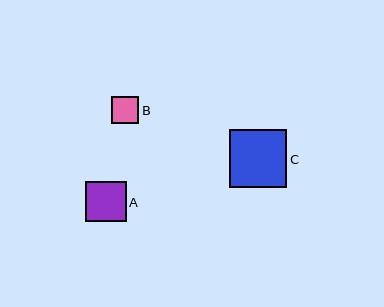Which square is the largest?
Square C is the largest with a size of approximately 58 pixels.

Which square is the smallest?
Square B is the smallest with a size of approximately 27 pixels.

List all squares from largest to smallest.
From largest to smallest: C, A, B.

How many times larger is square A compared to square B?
Square A is approximately 1.5 times the size of square B.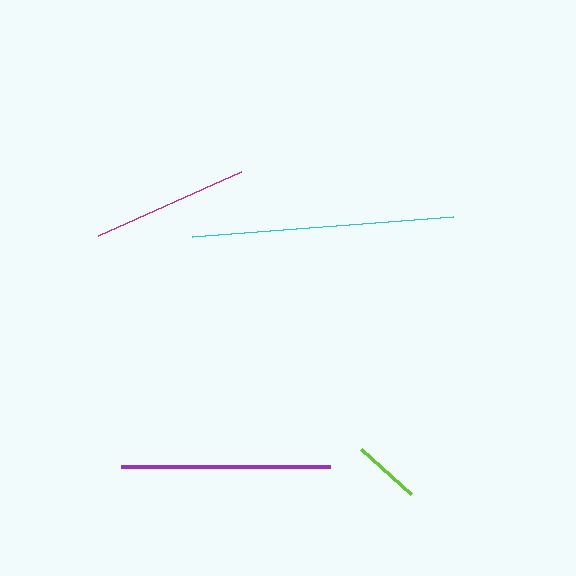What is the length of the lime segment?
The lime segment is approximately 68 pixels long.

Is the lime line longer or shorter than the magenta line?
The magenta line is longer than the lime line.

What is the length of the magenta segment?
The magenta segment is approximately 157 pixels long.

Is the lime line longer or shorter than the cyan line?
The cyan line is longer than the lime line.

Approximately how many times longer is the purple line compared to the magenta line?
The purple line is approximately 1.3 times the length of the magenta line.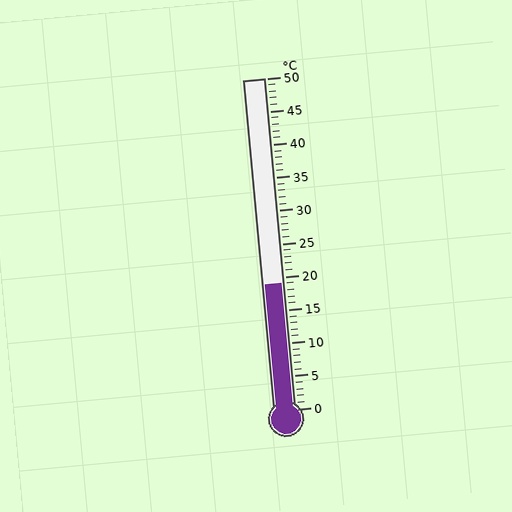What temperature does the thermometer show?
The thermometer shows approximately 19°C.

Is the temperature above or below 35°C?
The temperature is below 35°C.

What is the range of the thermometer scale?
The thermometer scale ranges from 0°C to 50°C.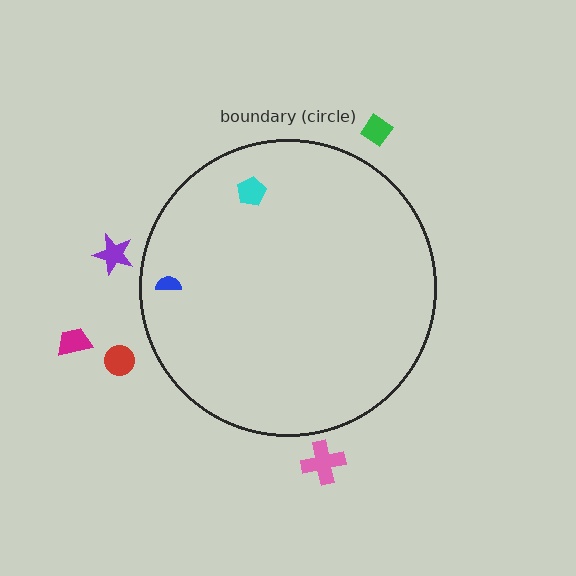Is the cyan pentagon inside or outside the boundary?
Inside.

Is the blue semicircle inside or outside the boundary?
Inside.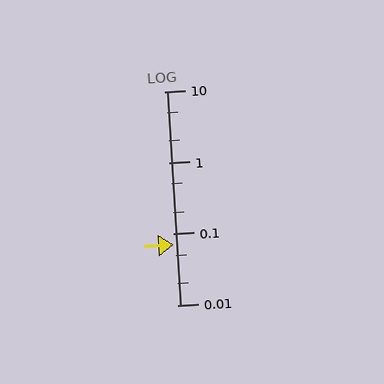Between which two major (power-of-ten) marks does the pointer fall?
The pointer is between 0.01 and 0.1.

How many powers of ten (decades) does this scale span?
The scale spans 3 decades, from 0.01 to 10.